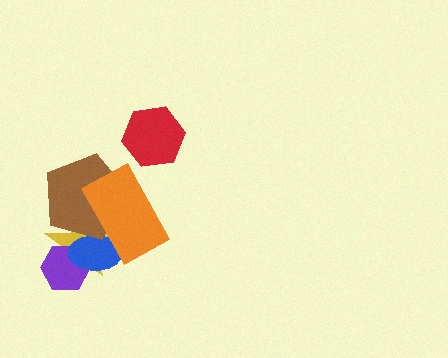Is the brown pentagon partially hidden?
Yes, it is partially covered by another shape.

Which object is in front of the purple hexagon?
The blue ellipse is in front of the purple hexagon.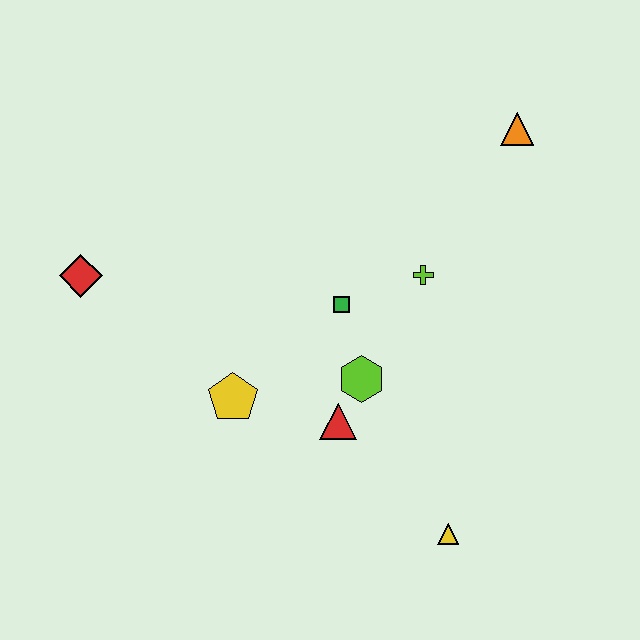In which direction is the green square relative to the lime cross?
The green square is to the left of the lime cross.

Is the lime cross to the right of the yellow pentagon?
Yes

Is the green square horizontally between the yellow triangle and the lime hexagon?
No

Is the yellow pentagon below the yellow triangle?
No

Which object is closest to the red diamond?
The yellow pentagon is closest to the red diamond.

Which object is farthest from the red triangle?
The orange triangle is farthest from the red triangle.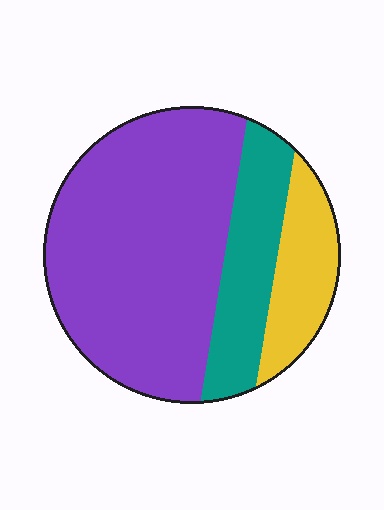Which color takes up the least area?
Yellow, at roughly 15%.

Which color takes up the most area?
Purple, at roughly 65%.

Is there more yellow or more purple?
Purple.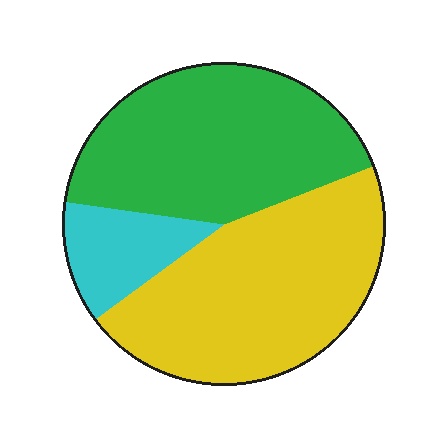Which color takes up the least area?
Cyan, at roughly 10%.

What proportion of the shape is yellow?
Yellow covers about 45% of the shape.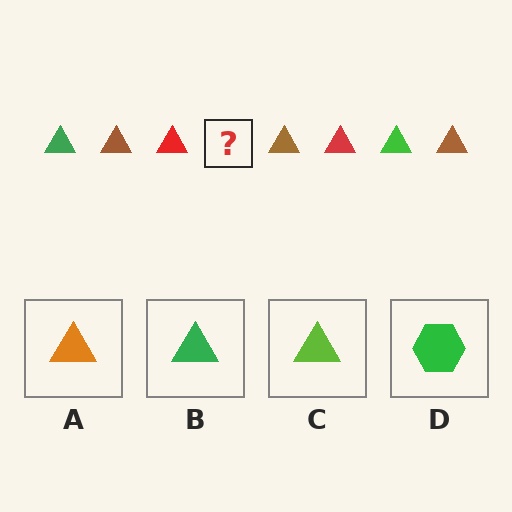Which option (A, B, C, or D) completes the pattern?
B.